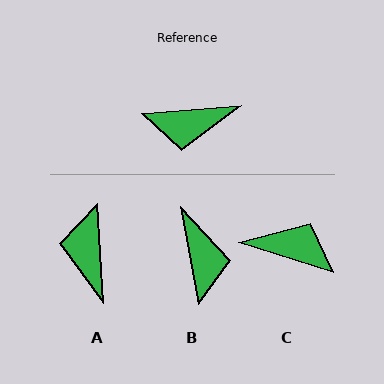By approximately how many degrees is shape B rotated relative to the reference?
Approximately 96 degrees counter-clockwise.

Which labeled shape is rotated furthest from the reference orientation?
C, about 158 degrees away.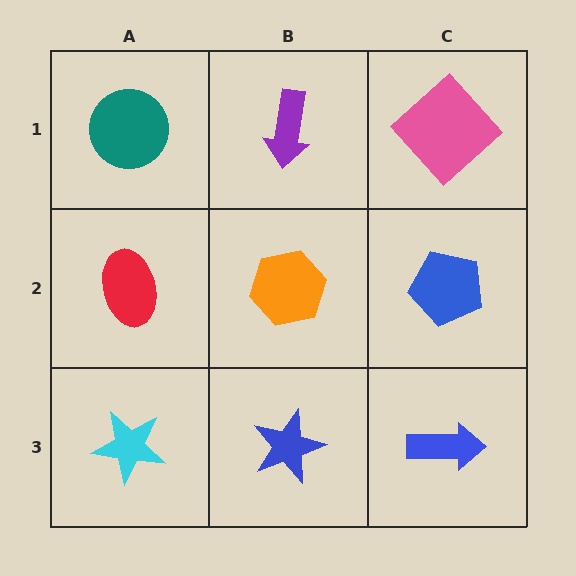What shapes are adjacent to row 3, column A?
A red ellipse (row 2, column A), a blue star (row 3, column B).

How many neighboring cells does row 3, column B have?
3.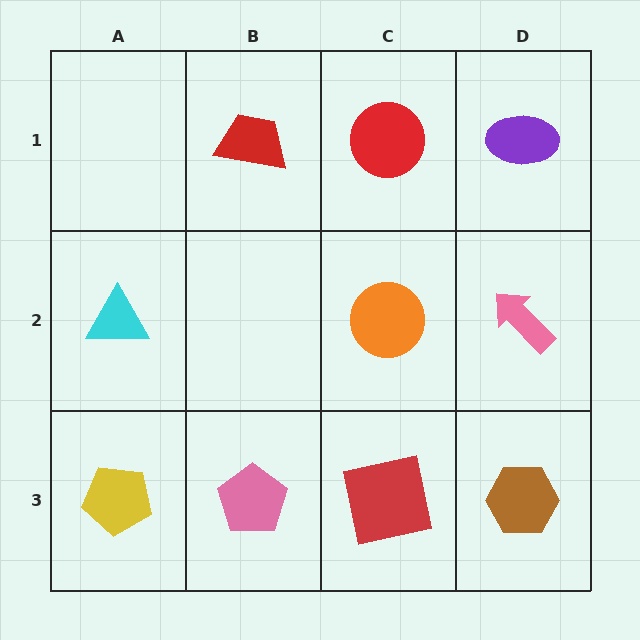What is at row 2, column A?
A cyan triangle.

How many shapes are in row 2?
3 shapes.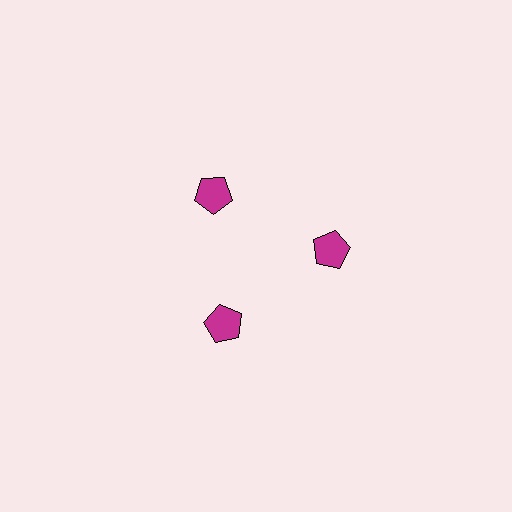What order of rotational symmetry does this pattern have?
This pattern has 3-fold rotational symmetry.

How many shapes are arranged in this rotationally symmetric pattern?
There are 3 shapes, arranged in 3 groups of 1.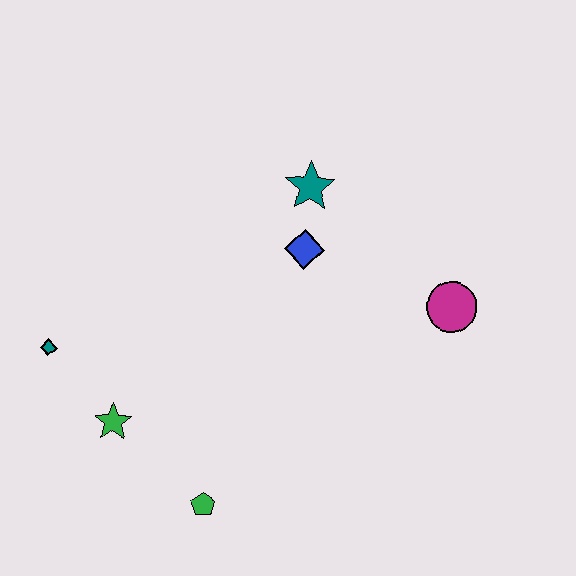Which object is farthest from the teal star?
The green pentagon is farthest from the teal star.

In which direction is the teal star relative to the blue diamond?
The teal star is above the blue diamond.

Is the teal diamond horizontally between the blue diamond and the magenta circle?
No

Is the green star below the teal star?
Yes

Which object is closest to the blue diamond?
The teal star is closest to the blue diamond.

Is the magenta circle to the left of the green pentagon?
No